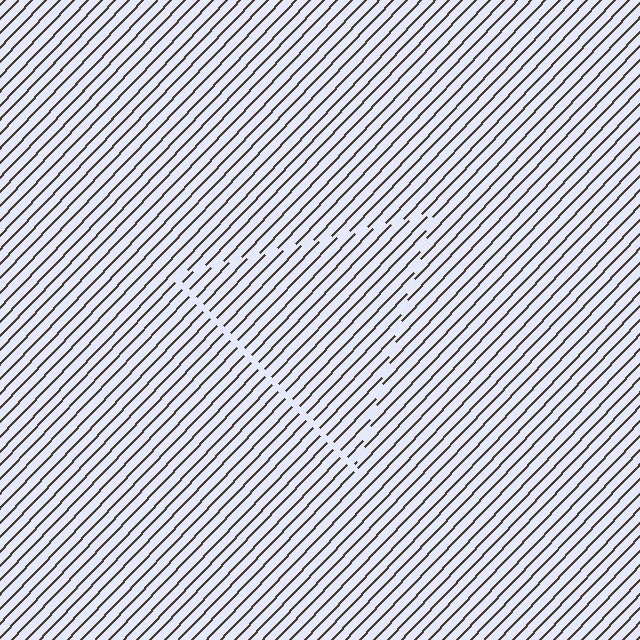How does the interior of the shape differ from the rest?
The interior of the shape contains the same grating, shifted by half a period — the contour is defined by the phase discontinuity where line-ends from the inner and outer gratings abut.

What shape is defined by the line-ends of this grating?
An illusory triangle. The interior of the shape contains the same grating, shifted by half a period — the contour is defined by the phase discontinuity where line-ends from the inner and outer gratings abut.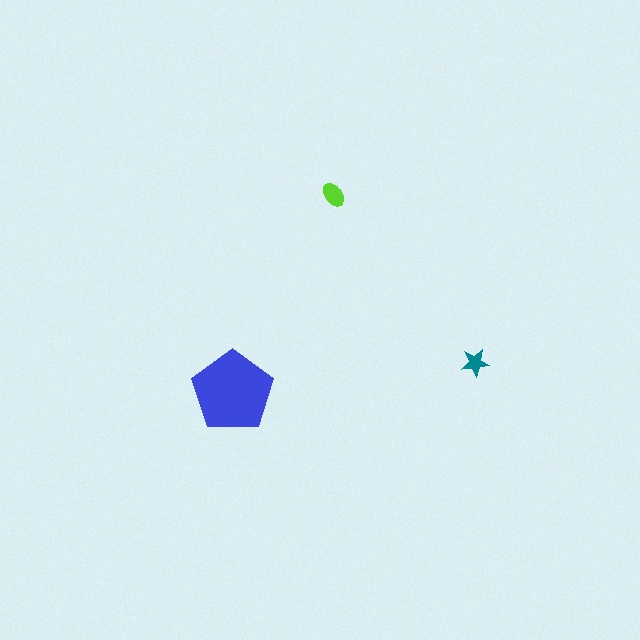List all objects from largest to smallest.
The blue pentagon, the lime ellipse, the teal star.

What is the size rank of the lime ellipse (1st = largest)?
2nd.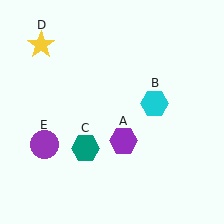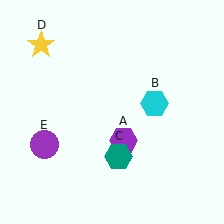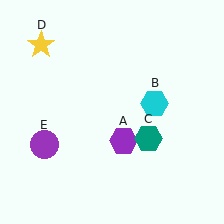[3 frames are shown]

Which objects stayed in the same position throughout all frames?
Purple hexagon (object A) and cyan hexagon (object B) and yellow star (object D) and purple circle (object E) remained stationary.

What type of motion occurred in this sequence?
The teal hexagon (object C) rotated counterclockwise around the center of the scene.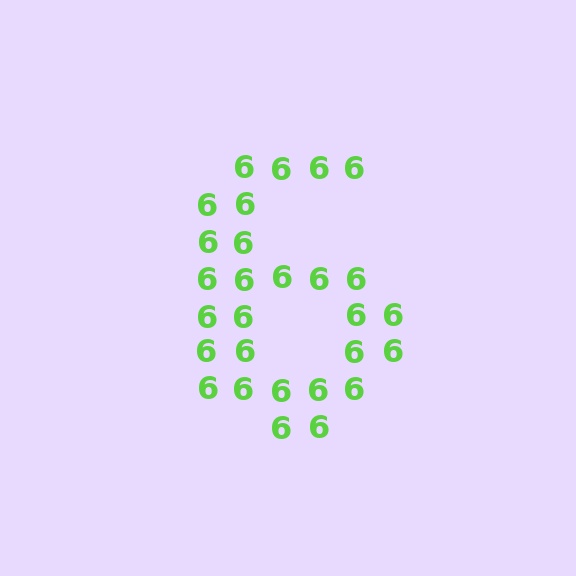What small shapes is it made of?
It is made of small digit 6's.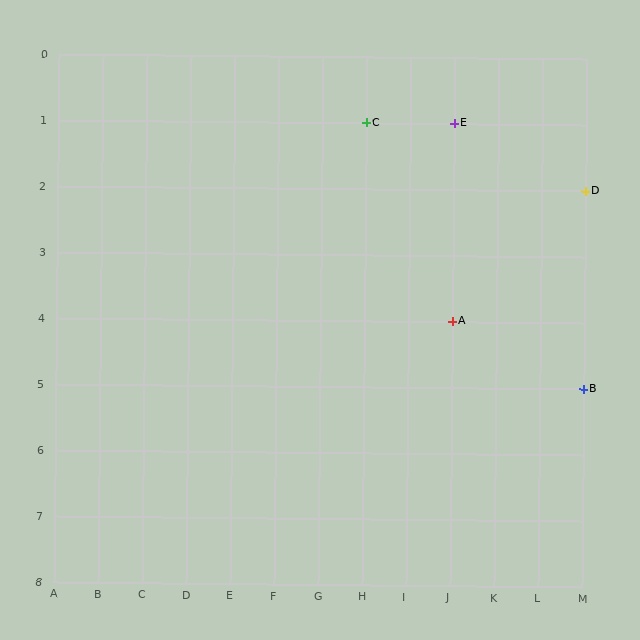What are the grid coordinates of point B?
Point B is at grid coordinates (M, 5).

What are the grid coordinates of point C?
Point C is at grid coordinates (H, 1).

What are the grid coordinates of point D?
Point D is at grid coordinates (M, 2).